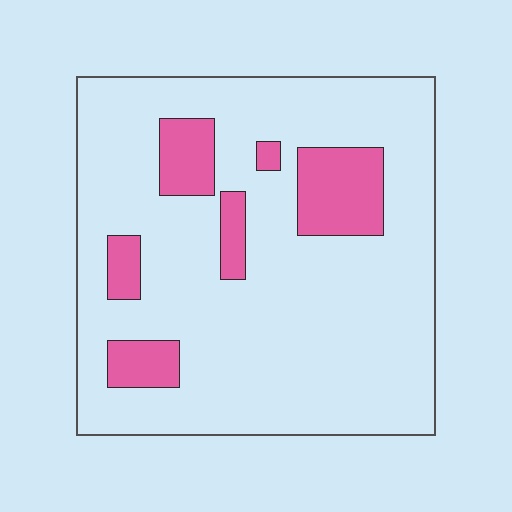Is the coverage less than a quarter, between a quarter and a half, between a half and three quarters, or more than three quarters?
Less than a quarter.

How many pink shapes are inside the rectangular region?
6.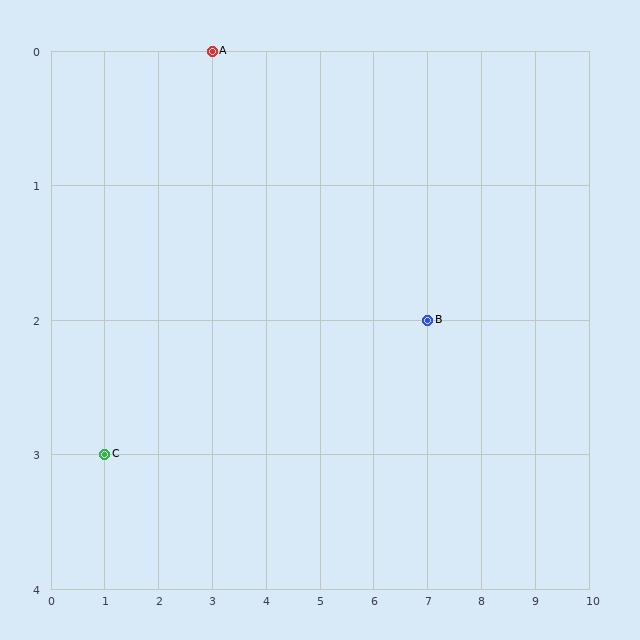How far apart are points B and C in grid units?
Points B and C are 6 columns and 1 row apart (about 6.1 grid units diagonally).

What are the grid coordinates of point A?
Point A is at grid coordinates (3, 0).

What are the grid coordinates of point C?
Point C is at grid coordinates (1, 3).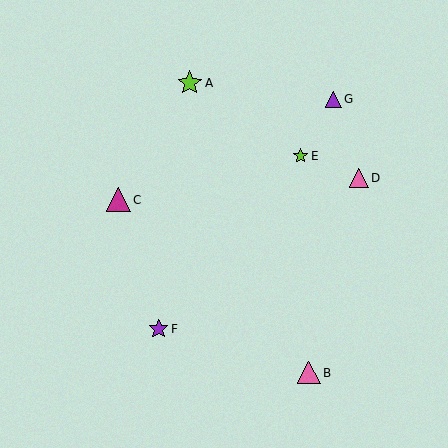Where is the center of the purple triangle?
The center of the purple triangle is at (333, 99).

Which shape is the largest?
The lime star (labeled A) is the largest.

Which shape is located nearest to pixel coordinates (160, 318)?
The purple star (labeled F) at (159, 329) is nearest to that location.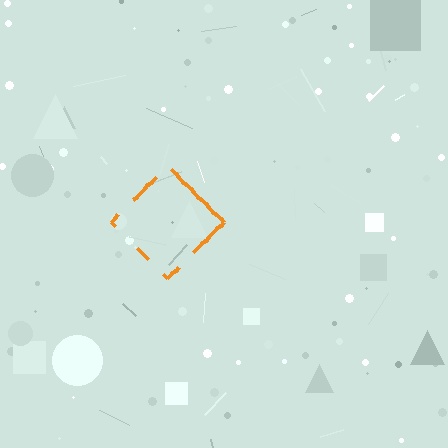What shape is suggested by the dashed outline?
The dashed outline suggests a diamond.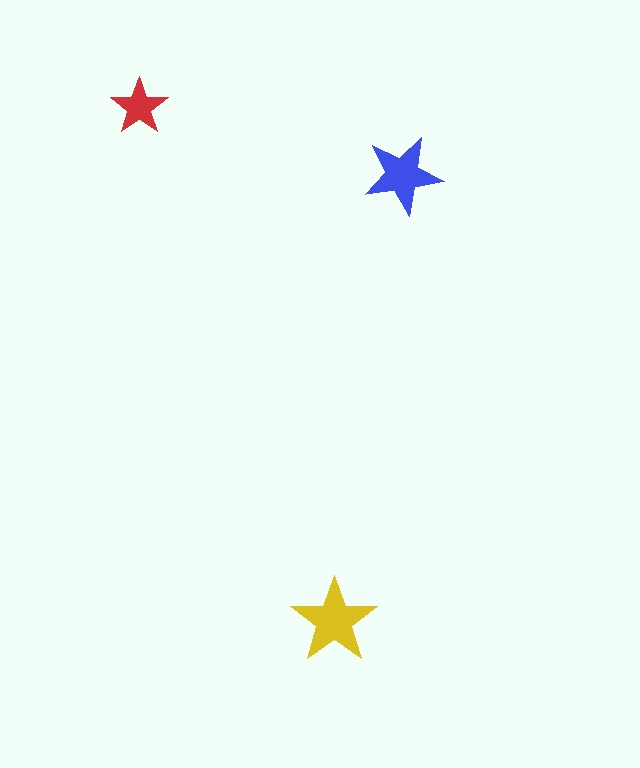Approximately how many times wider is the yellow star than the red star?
About 1.5 times wider.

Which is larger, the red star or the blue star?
The blue one.